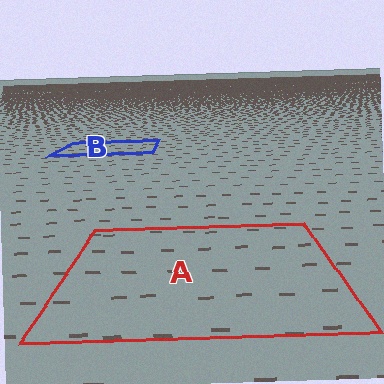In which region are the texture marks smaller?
The texture marks are smaller in region B, because it is farther away.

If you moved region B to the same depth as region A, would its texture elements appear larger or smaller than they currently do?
They would appear larger. At a closer depth, the same texture elements are projected at a bigger on-screen size.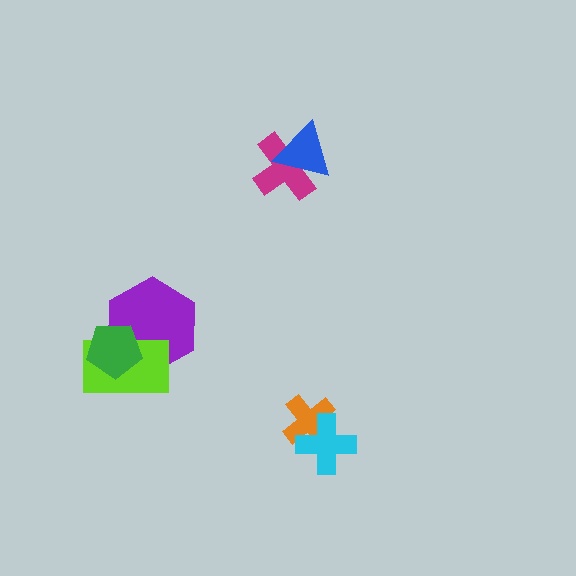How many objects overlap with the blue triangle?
1 object overlaps with the blue triangle.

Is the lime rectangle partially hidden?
Yes, it is partially covered by another shape.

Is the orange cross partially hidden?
Yes, it is partially covered by another shape.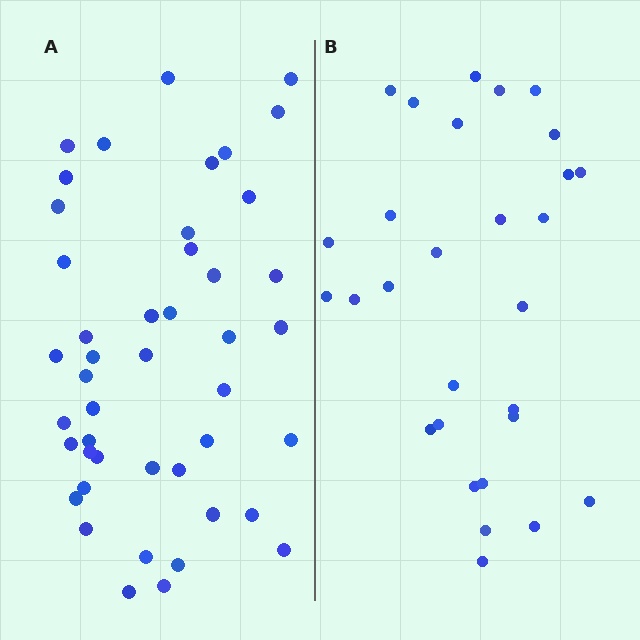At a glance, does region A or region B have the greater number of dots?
Region A (the left region) has more dots.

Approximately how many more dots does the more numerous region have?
Region A has approximately 15 more dots than region B.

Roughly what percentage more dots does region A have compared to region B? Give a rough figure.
About 55% more.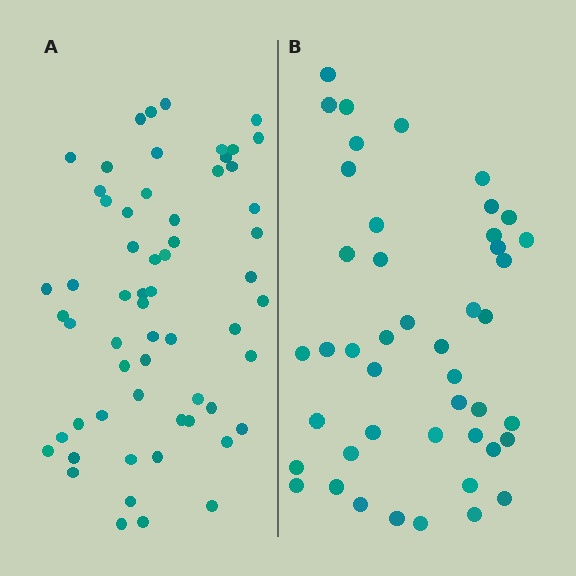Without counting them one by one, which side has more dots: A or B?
Region A (the left region) has more dots.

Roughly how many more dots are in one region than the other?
Region A has approximately 15 more dots than region B.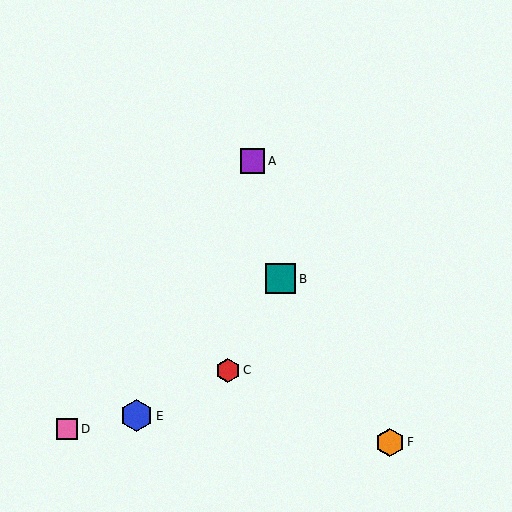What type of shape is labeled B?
Shape B is a teal square.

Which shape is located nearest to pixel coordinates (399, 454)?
The orange hexagon (labeled F) at (390, 442) is nearest to that location.